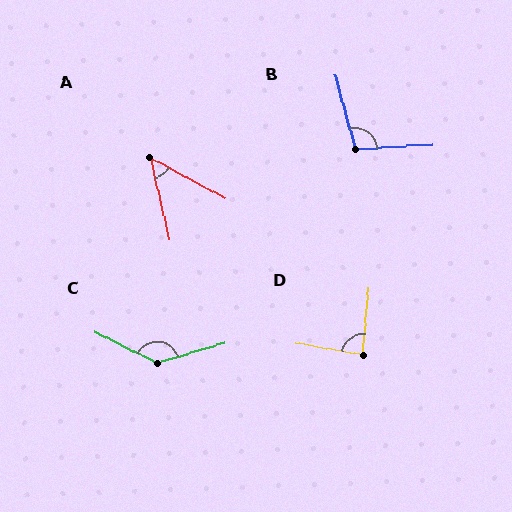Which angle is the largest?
C, at approximately 137 degrees.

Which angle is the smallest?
A, at approximately 48 degrees.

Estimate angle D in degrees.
Approximately 85 degrees.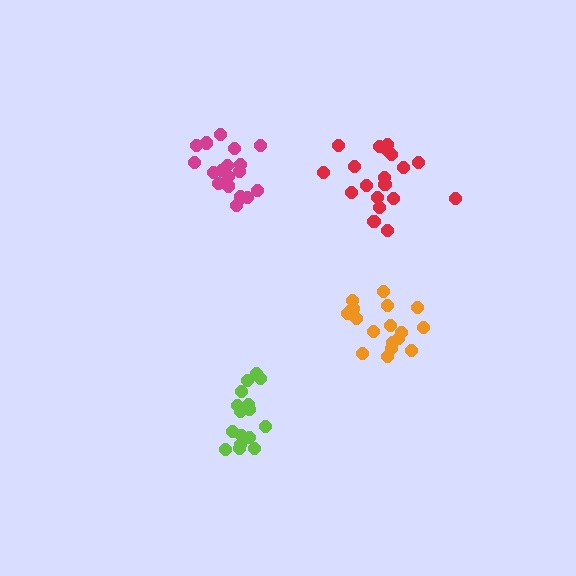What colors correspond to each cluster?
The clusters are colored: red, lime, magenta, orange.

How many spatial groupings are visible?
There are 4 spatial groupings.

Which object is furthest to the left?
The magenta cluster is leftmost.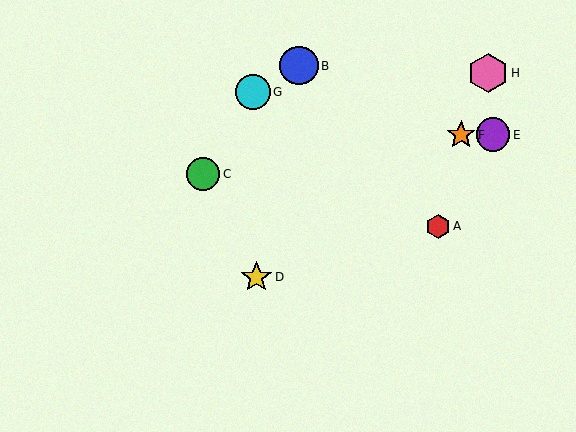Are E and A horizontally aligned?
No, E is at y≈135 and A is at y≈226.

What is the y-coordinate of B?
Object B is at y≈66.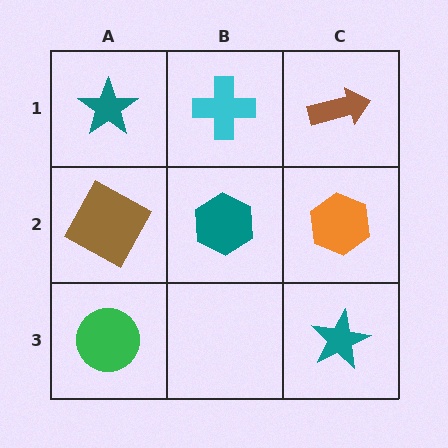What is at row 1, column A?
A teal star.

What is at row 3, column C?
A teal star.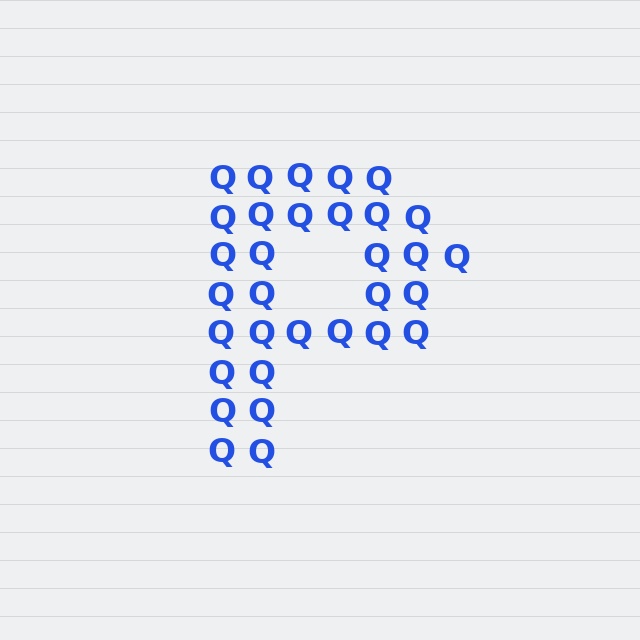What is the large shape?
The large shape is the letter P.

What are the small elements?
The small elements are letter Q's.